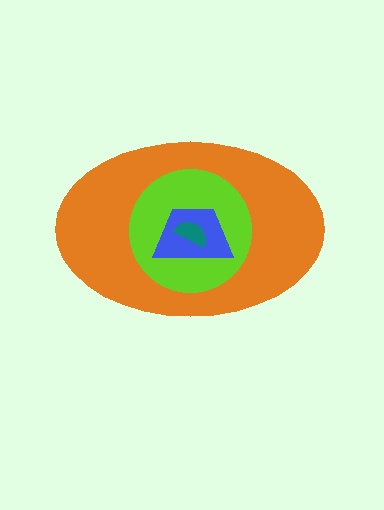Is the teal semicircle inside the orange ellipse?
Yes.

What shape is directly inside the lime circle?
The blue trapezoid.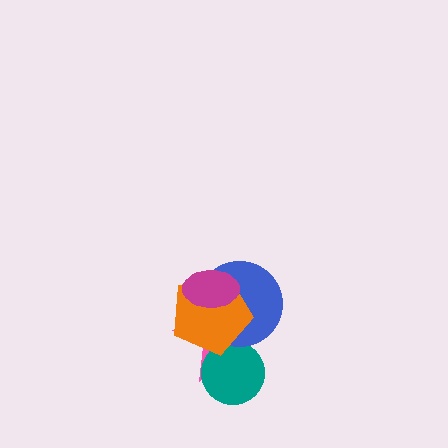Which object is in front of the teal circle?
The orange pentagon is in front of the teal circle.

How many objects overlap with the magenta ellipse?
3 objects overlap with the magenta ellipse.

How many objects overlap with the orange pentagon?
4 objects overlap with the orange pentagon.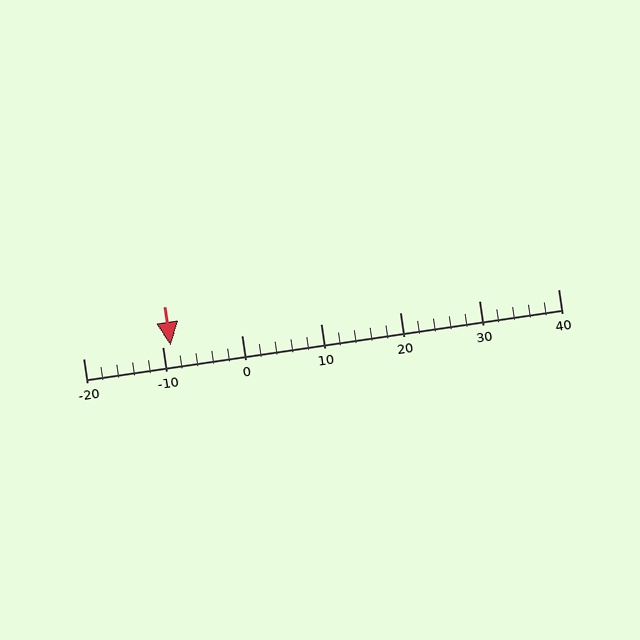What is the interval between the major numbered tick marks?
The major tick marks are spaced 10 units apart.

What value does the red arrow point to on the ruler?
The red arrow points to approximately -9.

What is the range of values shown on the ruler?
The ruler shows values from -20 to 40.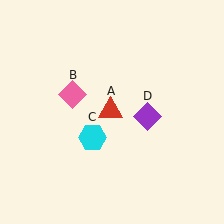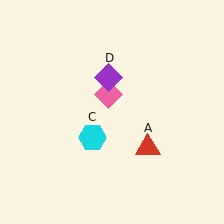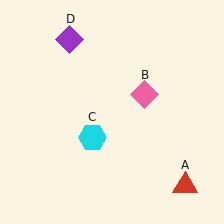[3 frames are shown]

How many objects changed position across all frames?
3 objects changed position: red triangle (object A), pink diamond (object B), purple diamond (object D).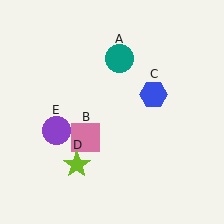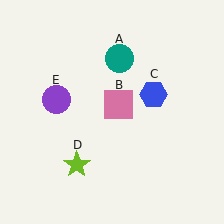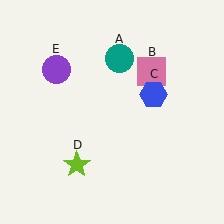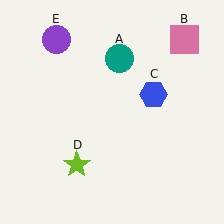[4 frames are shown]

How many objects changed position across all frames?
2 objects changed position: pink square (object B), purple circle (object E).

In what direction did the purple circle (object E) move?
The purple circle (object E) moved up.